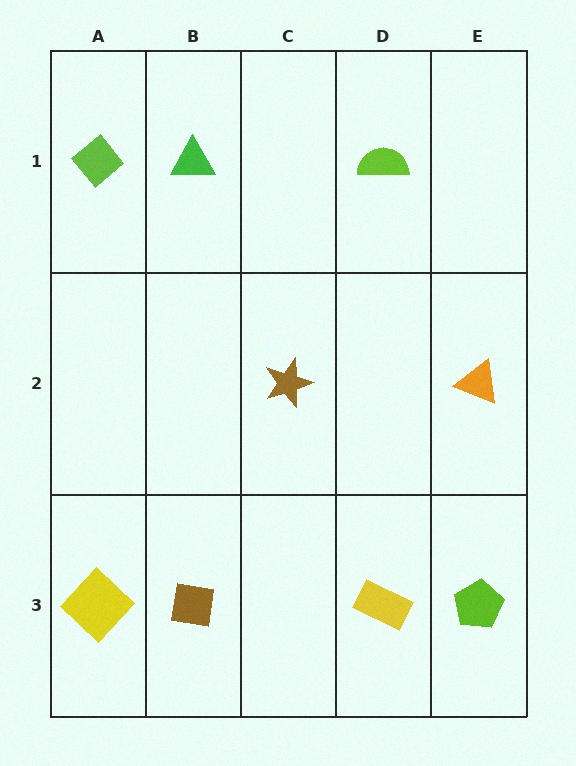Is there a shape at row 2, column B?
No, that cell is empty.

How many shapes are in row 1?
3 shapes.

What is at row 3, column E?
A lime pentagon.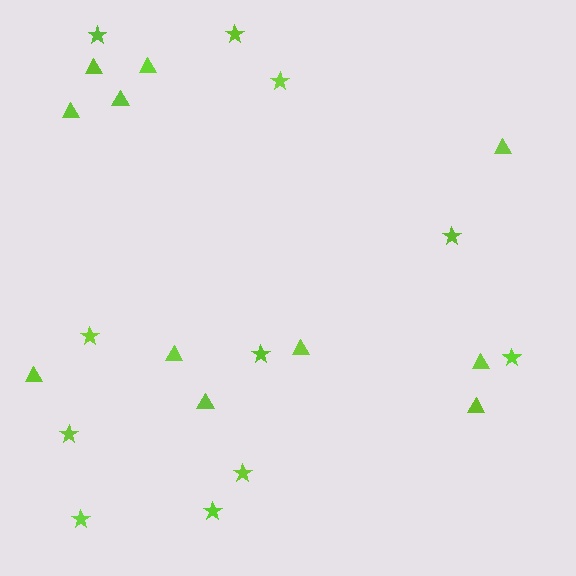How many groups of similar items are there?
There are 2 groups: one group of triangles (11) and one group of stars (11).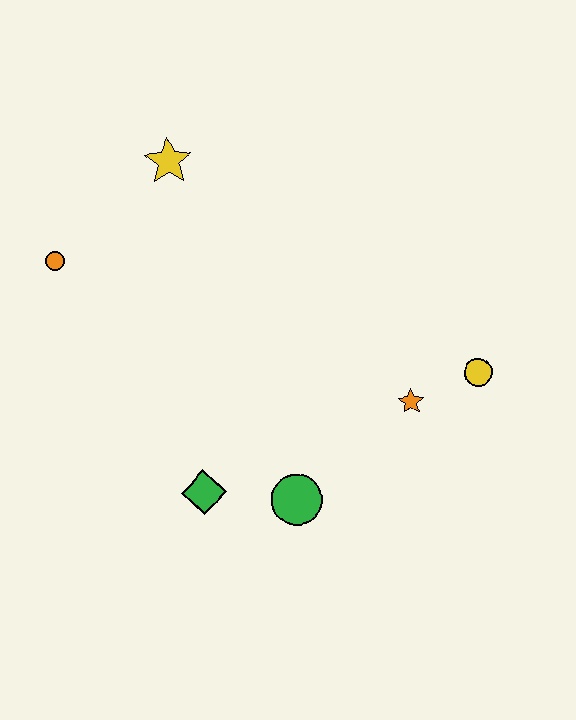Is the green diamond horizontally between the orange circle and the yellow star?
No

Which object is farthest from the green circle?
The yellow star is farthest from the green circle.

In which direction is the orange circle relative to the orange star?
The orange circle is to the left of the orange star.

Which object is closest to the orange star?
The yellow circle is closest to the orange star.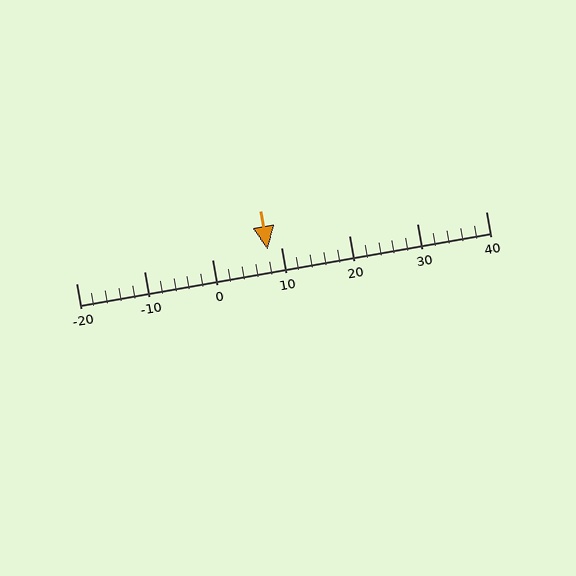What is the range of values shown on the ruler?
The ruler shows values from -20 to 40.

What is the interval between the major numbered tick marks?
The major tick marks are spaced 10 units apart.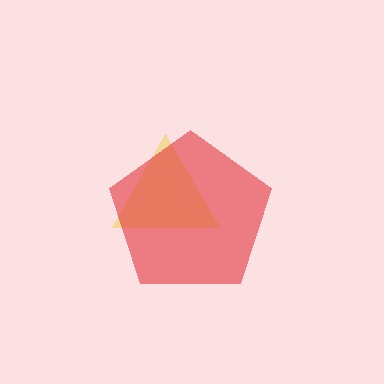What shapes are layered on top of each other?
The layered shapes are: a yellow triangle, a red pentagon.